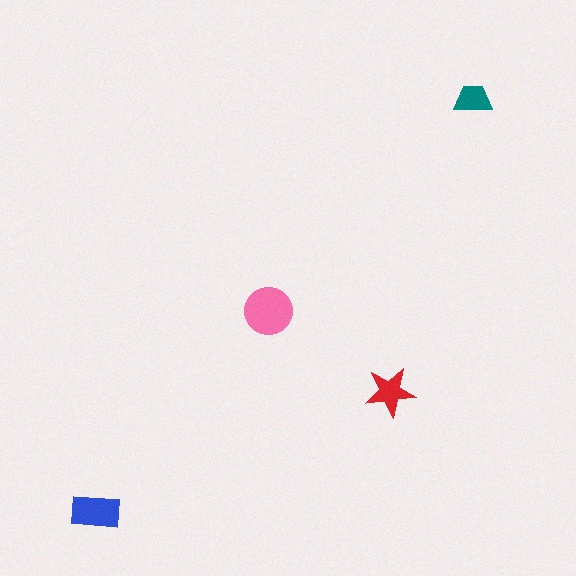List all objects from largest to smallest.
The pink circle, the blue rectangle, the red star, the teal trapezoid.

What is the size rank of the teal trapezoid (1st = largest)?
4th.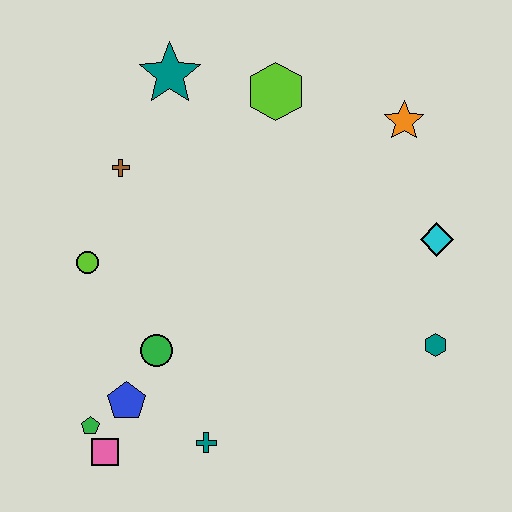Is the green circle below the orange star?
Yes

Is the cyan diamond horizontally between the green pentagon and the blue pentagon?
No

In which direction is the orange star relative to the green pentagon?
The orange star is to the right of the green pentagon.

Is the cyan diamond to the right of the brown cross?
Yes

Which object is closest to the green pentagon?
The pink square is closest to the green pentagon.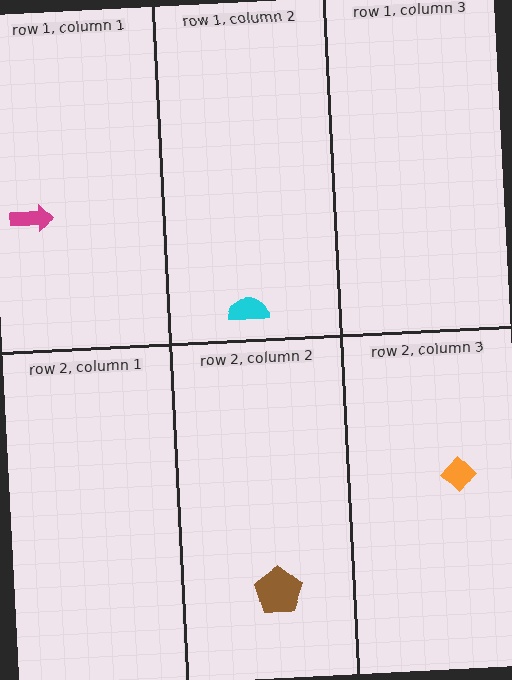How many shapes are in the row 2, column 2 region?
1.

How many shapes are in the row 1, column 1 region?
1.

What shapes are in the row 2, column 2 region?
The brown pentagon.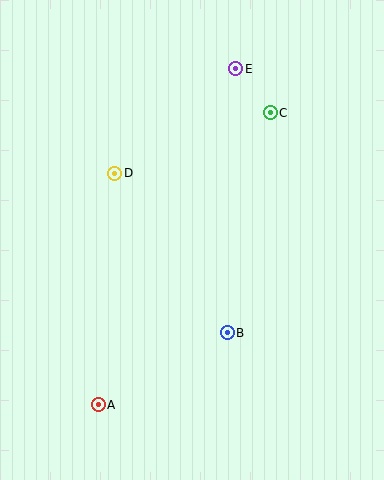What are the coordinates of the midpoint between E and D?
The midpoint between E and D is at (175, 121).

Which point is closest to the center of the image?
Point B at (227, 333) is closest to the center.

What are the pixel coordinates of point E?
Point E is at (236, 69).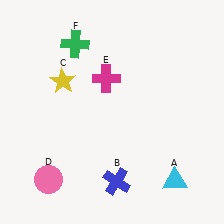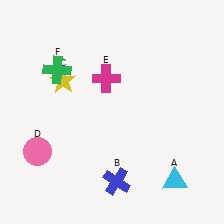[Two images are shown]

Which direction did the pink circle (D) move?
The pink circle (D) moved up.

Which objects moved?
The objects that moved are: the pink circle (D), the green cross (F).